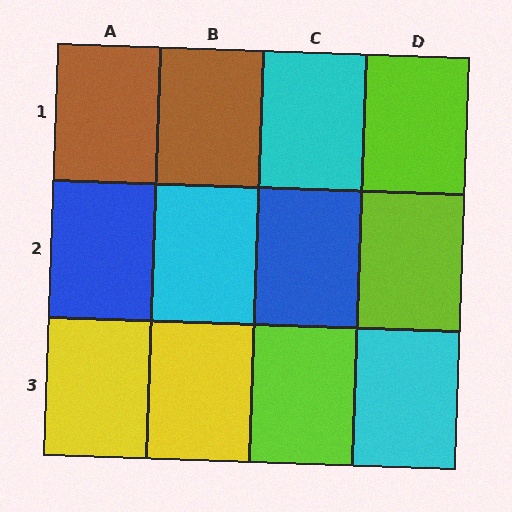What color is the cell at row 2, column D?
Lime.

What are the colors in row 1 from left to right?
Brown, brown, cyan, lime.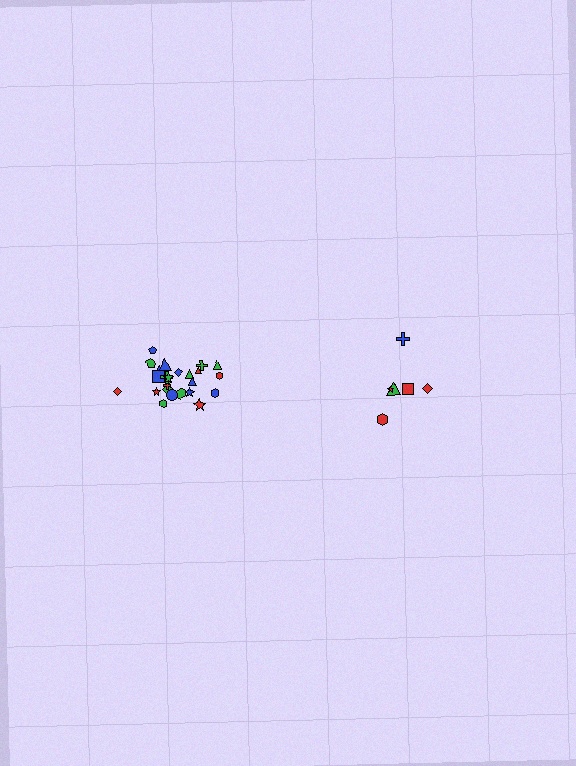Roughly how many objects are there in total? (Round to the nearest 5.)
Roughly 30 objects in total.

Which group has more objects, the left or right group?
The left group.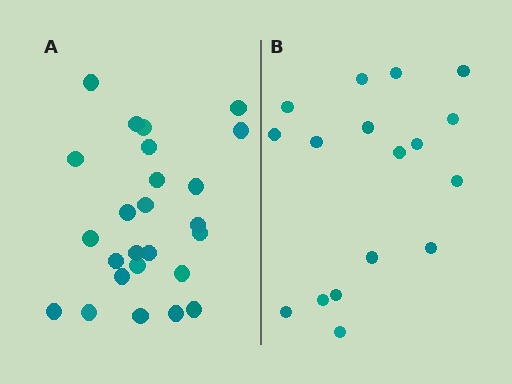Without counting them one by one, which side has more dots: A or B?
Region A (the left region) has more dots.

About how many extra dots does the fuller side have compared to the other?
Region A has roughly 8 or so more dots than region B.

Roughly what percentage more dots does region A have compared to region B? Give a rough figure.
About 45% more.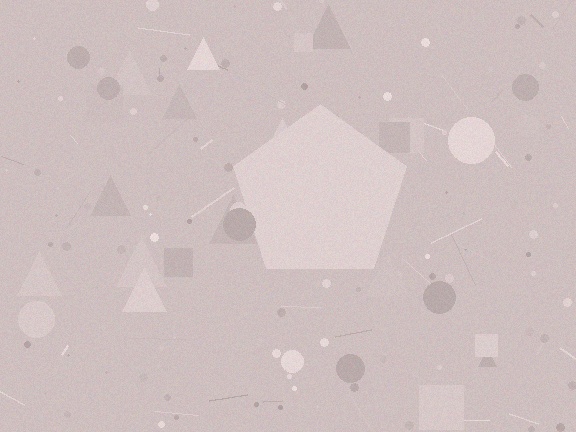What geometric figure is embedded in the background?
A pentagon is embedded in the background.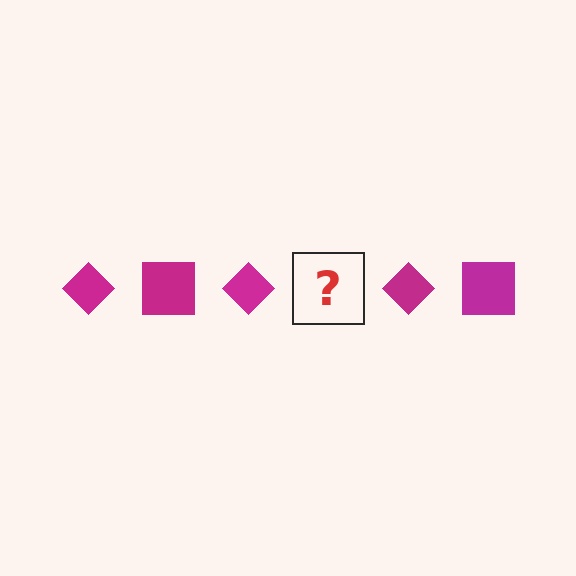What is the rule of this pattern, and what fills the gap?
The rule is that the pattern cycles through diamond, square shapes in magenta. The gap should be filled with a magenta square.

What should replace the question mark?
The question mark should be replaced with a magenta square.